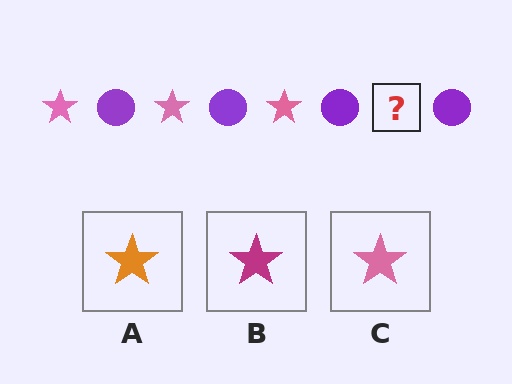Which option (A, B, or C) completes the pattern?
C.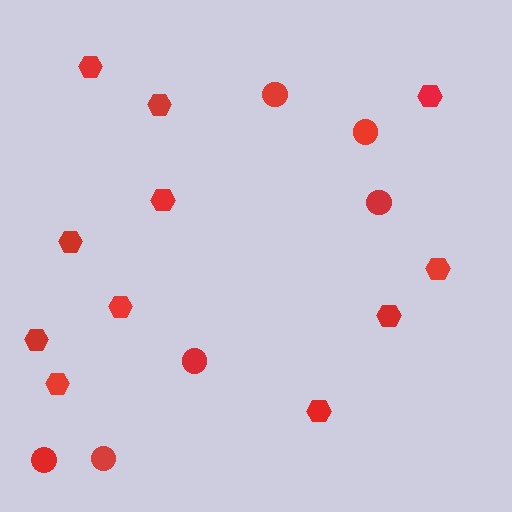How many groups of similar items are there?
There are 2 groups: one group of hexagons (11) and one group of circles (6).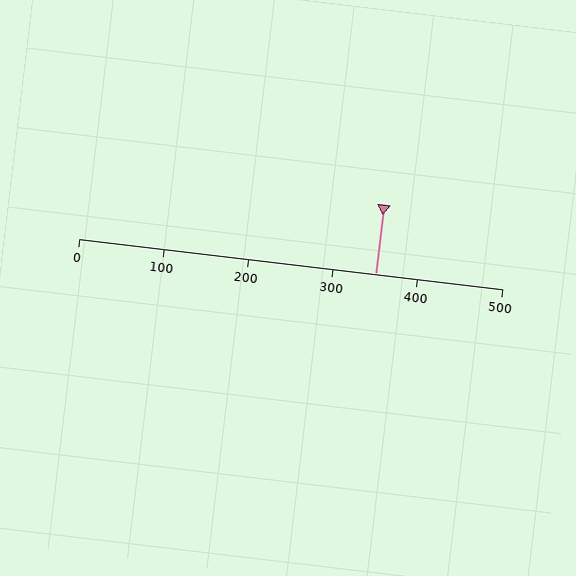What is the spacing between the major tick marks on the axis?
The major ticks are spaced 100 apart.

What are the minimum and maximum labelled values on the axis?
The axis runs from 0 to 500.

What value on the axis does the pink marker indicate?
The marker indicates approximately 350.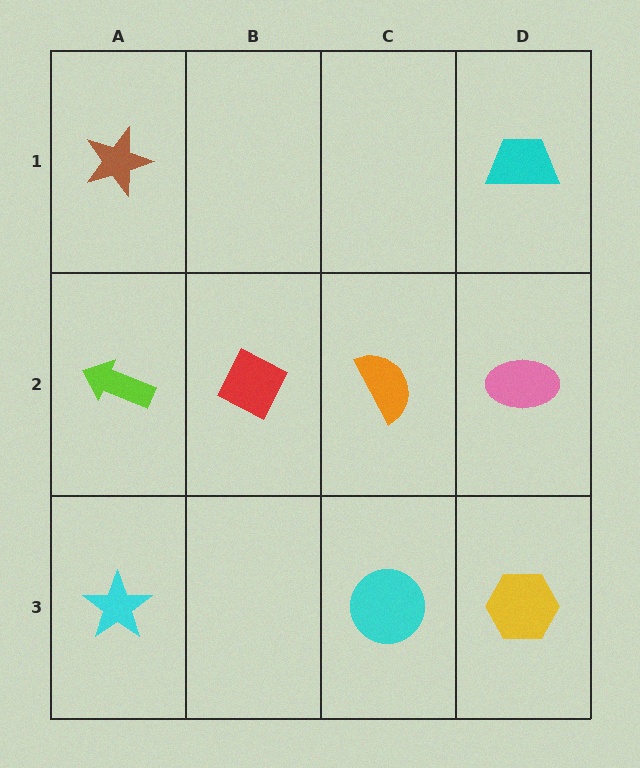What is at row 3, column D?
A yellow hexagon.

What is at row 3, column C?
A cyan circle.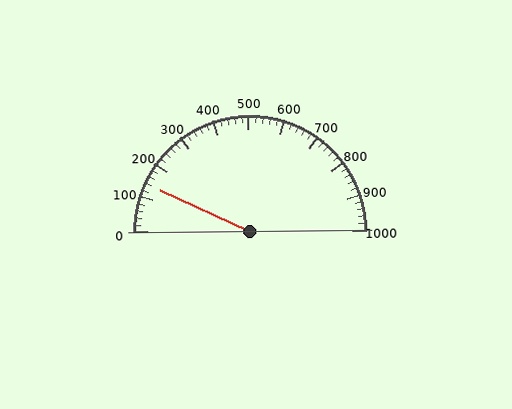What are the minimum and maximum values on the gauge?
The gauge ranges from 0 to 1000.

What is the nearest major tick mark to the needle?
The nearest major tick mark is 100.